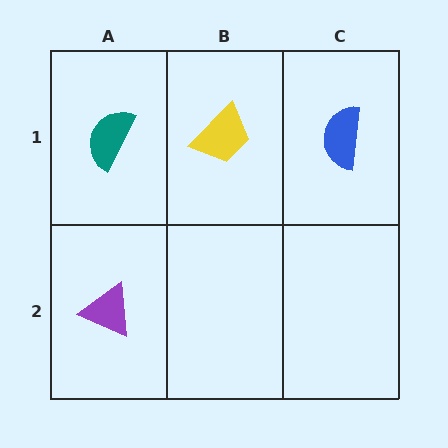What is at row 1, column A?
A teal semicircle.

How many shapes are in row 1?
3 shapes.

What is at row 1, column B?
A yellow trapezoid.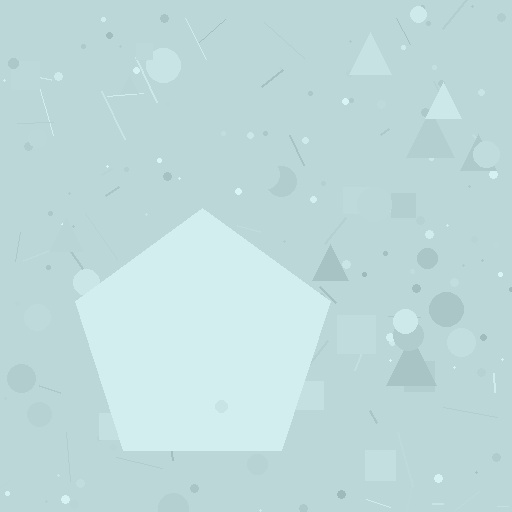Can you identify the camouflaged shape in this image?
The camouflaged shape is a pentagon.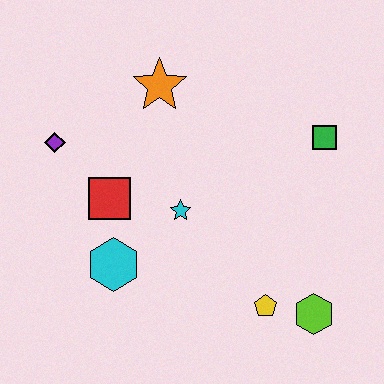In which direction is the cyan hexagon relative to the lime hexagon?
The cyan hexagon is to the left of the lime hexagon.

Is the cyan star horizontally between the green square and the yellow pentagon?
No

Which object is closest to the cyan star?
The red square is closest to the cyan star.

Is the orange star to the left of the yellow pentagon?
Yes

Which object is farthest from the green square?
The purple diamond is farthest from the green square.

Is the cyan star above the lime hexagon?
Yes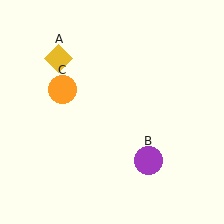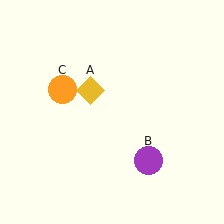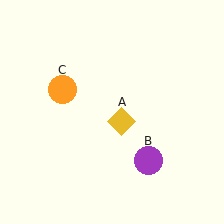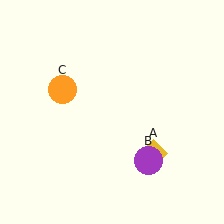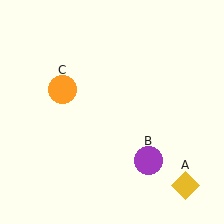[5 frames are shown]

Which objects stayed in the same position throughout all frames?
Purple circle (object B) and orange circle (object C) remained stationary.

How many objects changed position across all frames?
1 object changed position: yellow diamond (object A).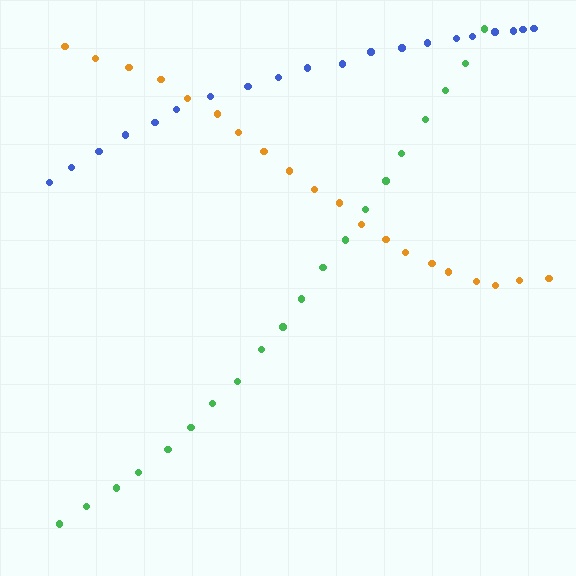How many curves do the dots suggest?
There are 3 distinct paths.